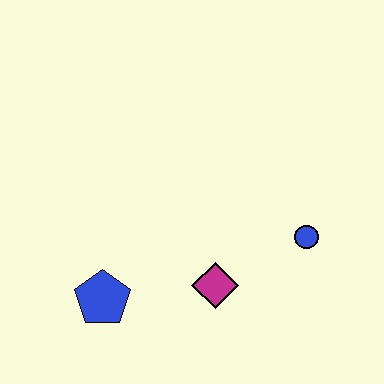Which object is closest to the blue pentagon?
The magenta diamond is closest to the blue pentagon.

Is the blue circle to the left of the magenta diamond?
No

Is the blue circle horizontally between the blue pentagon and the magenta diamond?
No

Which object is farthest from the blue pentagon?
The blue circle is farthest from the blue pentagon.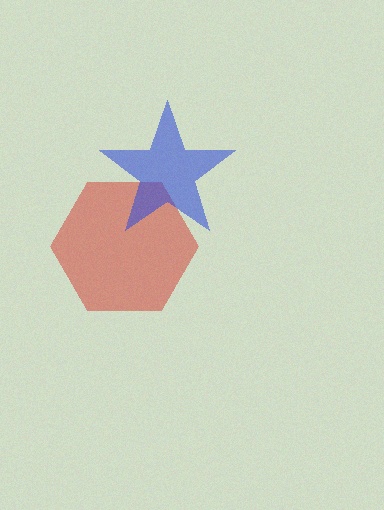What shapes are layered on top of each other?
The layered shapes are: a red hexagon, a blue star.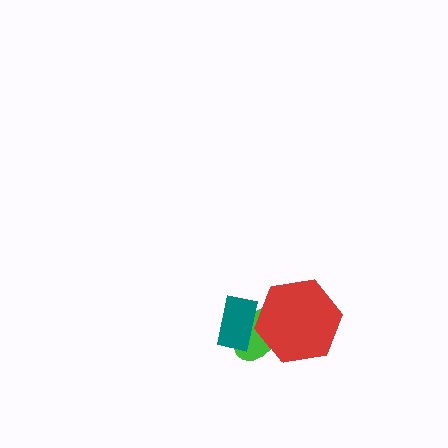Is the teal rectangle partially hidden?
No, no other shape covers it.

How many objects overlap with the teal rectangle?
2 objects overlap with the teal rectangle.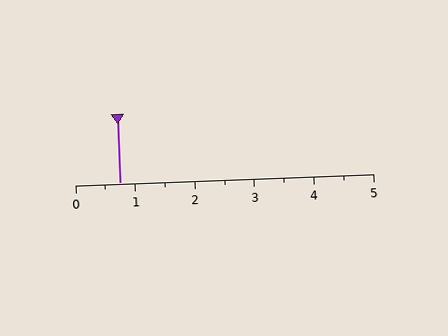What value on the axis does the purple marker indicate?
The marker indicates approximately 0.8.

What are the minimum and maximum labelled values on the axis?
The axis runs from 0 to 5.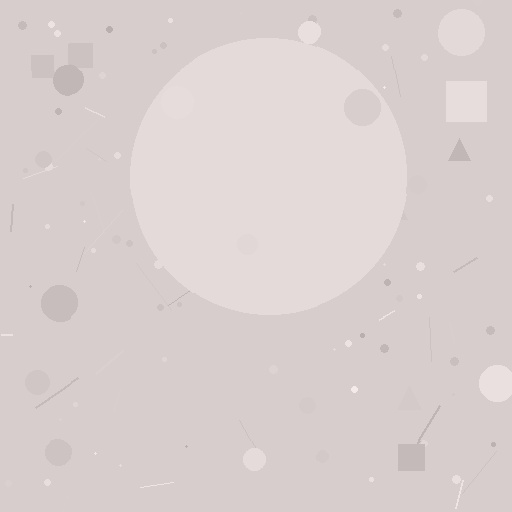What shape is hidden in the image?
A circle is hidden in the image.